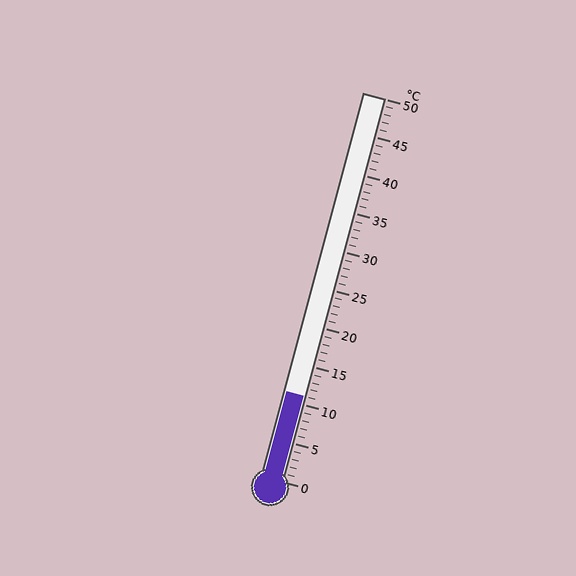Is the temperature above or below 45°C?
The temperature is below 45°C.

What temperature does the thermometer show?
The thermometer shows approximately 11°C.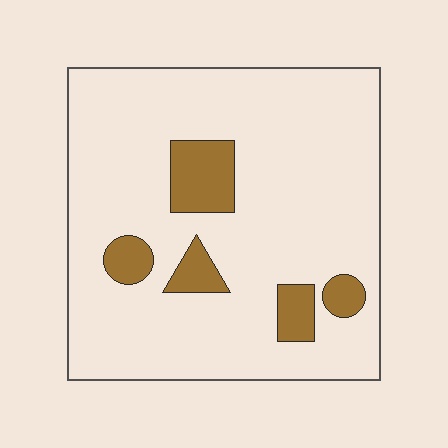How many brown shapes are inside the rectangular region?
5.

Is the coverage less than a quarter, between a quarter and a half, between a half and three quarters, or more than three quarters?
Less than a quarter.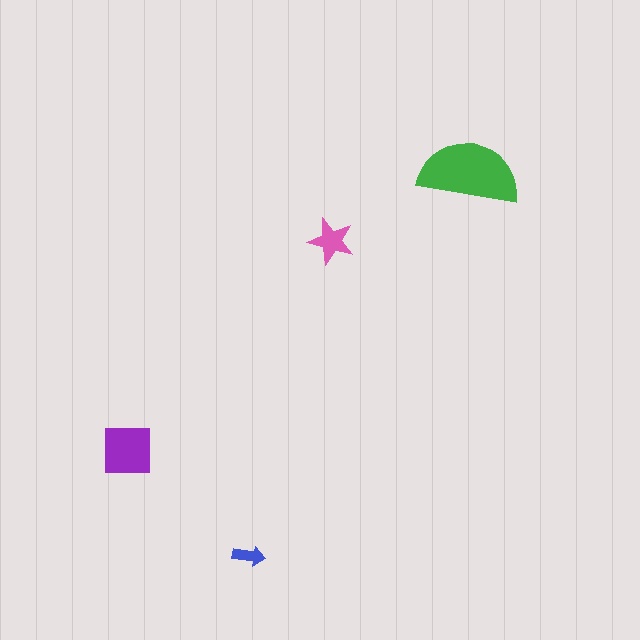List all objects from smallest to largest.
The blue arrow, the pink star, the purple square, the green semicircle.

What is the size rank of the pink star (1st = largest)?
3rd.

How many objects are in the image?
There are 4 objects in the image.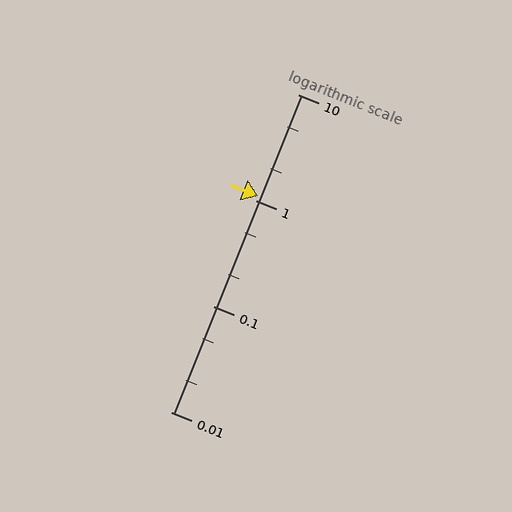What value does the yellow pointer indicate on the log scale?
The pointer indicates approximately 1.1.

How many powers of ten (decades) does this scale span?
The scale spans 3 decades, from 0.01 to 10.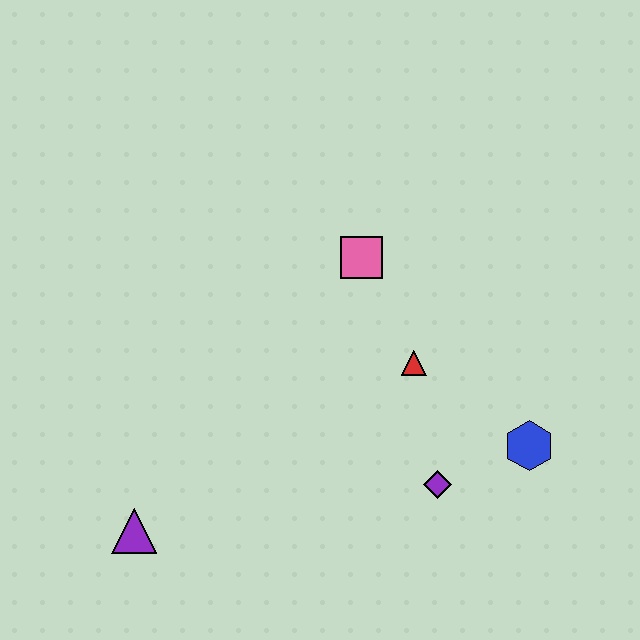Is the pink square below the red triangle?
No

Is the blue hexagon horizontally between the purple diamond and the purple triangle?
No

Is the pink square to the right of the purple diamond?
No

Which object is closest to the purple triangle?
The purple diamond is closest to the purple triangle.